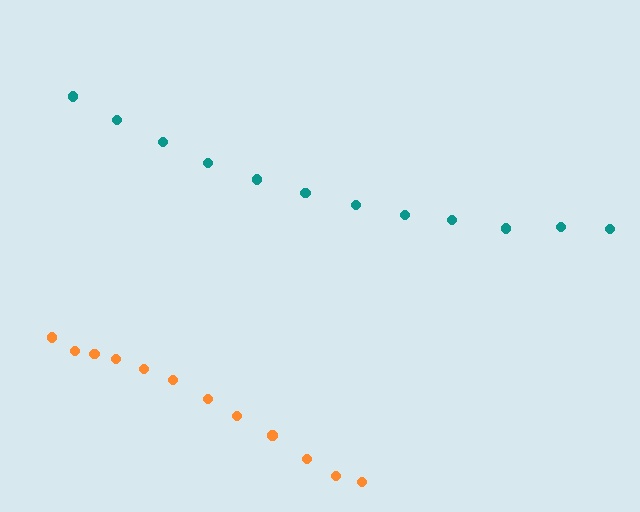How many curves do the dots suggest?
There are 2 distinct paths.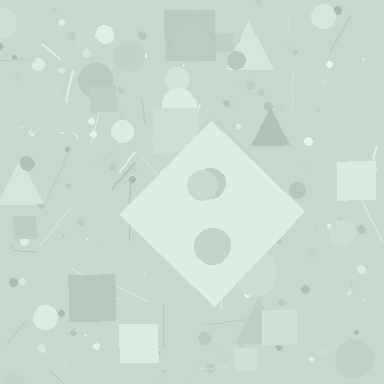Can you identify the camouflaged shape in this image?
The camouflaged shape is a diamond.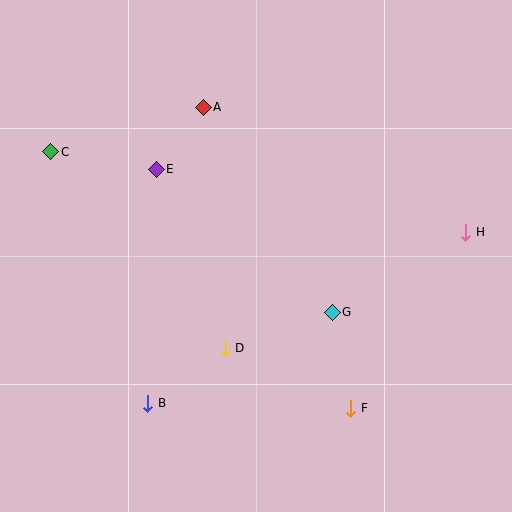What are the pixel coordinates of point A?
Point A is at (203, 107).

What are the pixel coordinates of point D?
Point D is at (225, 348).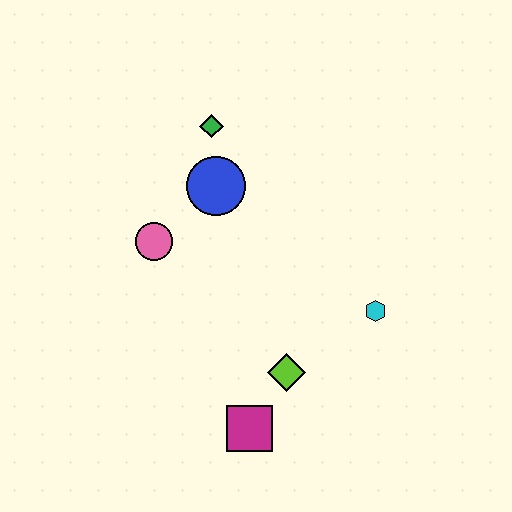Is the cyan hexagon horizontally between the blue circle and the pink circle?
No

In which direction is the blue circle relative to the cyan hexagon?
The blue circle is to the left of the cyan hexagon.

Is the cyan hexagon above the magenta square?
Yes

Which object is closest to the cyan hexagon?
The lime diamond is closest to the cyan hexagon.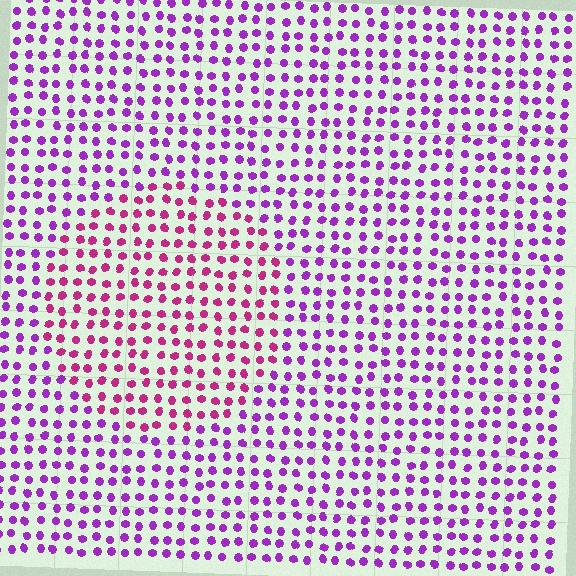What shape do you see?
I see a circle.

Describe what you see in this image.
The image is filled with small purple elements in a uniform arrangement. A circle-shaped region is visible where the elements are tinted to a slightly different hue, forming a subtle color boundary.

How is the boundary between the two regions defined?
The boundary is defined purely by a slight shift in hue (about 37 degrees). Spacing, size, and orientation are identical on both sides.